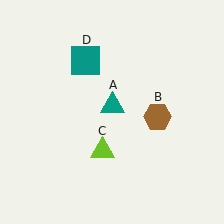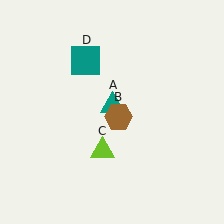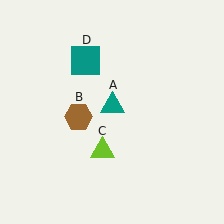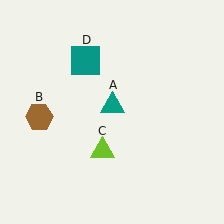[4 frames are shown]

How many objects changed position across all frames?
1 object changed position: brown hexagon (object B).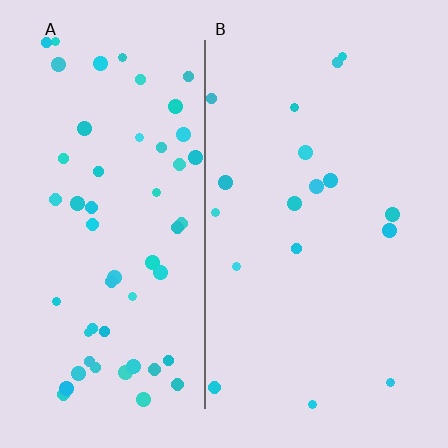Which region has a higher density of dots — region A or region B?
A (the left).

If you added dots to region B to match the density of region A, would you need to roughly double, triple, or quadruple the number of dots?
Approximately triple.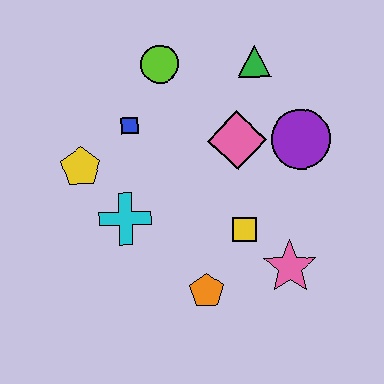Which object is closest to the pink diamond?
The purple circle is closest to the pink diamond.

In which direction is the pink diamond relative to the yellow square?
The pink diamond is above the yellow square.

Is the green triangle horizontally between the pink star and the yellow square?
Yes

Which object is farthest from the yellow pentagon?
The pink star is farthest from the yellow pentagon.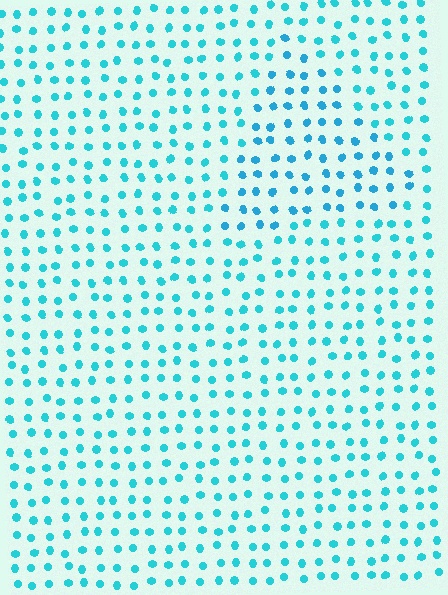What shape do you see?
I see a triangle.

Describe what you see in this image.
The image is filled with small cyan elements in a uniform arrangement. A triangle-shaped region is visible where the elements are tinted to a slightly different hue, forming a subtle color boundary.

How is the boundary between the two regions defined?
The boundary is defined purely by a slight shift in hue (about 14 degrees). Spacing, size, and orientation are identical on both sides.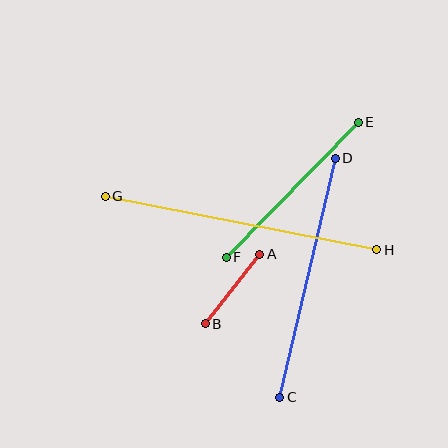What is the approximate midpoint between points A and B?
The midpoint is at approximately (232, 289) pixels.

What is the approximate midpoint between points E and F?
The midpoint is at approximately (292, 190) pixels.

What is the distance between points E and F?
The distance is approximately 189 pixels.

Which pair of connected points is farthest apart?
Points G and H are farthest apart.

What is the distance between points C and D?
The distance is approximately 245 pixels.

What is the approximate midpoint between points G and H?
The midpoint is at approximately (241, 223) pixels.